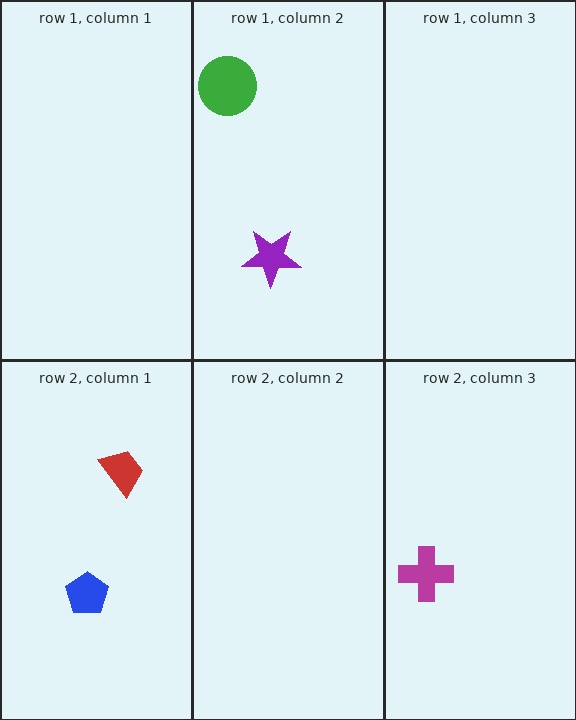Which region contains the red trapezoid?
The row 2, column 1 region.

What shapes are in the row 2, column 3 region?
The magenta cross.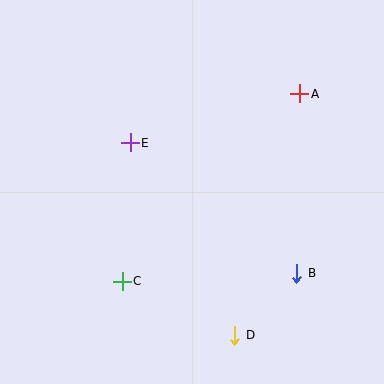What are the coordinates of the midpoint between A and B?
The midpoint between A and B is at (298, 184).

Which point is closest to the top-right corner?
Point A is closest to the top-right corner.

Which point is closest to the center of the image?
Point E at (130, 143) is closest to the center.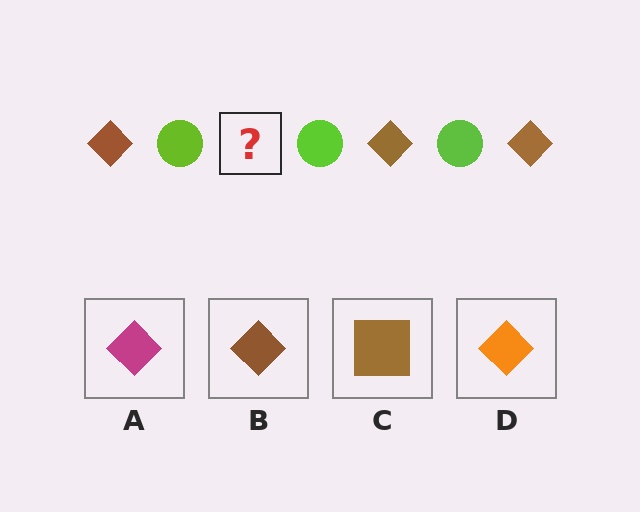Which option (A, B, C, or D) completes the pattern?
B.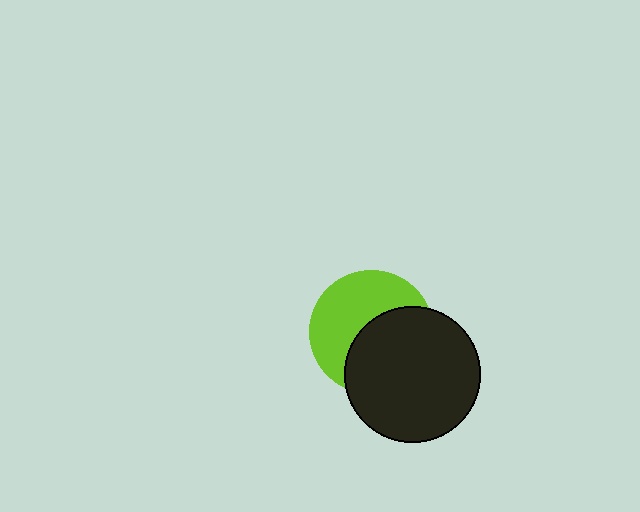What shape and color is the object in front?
The object in front is a black circle.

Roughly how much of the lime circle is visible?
About half of it is visible (roughly 51%).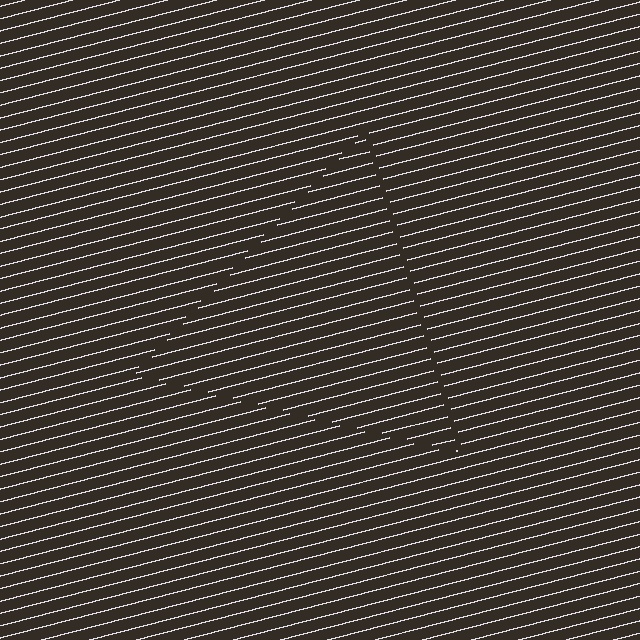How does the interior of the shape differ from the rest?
The interior of the shape contains the same grating, shifted by half a period — the contour is defined by the phase discontinuity where line-ends from the inner and outer gratings abut.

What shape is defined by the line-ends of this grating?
An illusory triangle. The interior of the shape contains the same grating, shifted by half a period — the contour is defined by the phase discontinuity where line-ends from the inner and outer gratings abut.